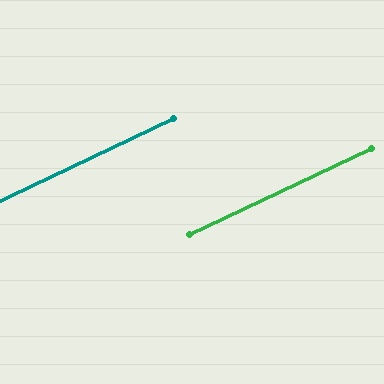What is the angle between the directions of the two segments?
Approximately 0 degrees.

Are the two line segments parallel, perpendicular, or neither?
Parallel — their directions differ by only 0.2°.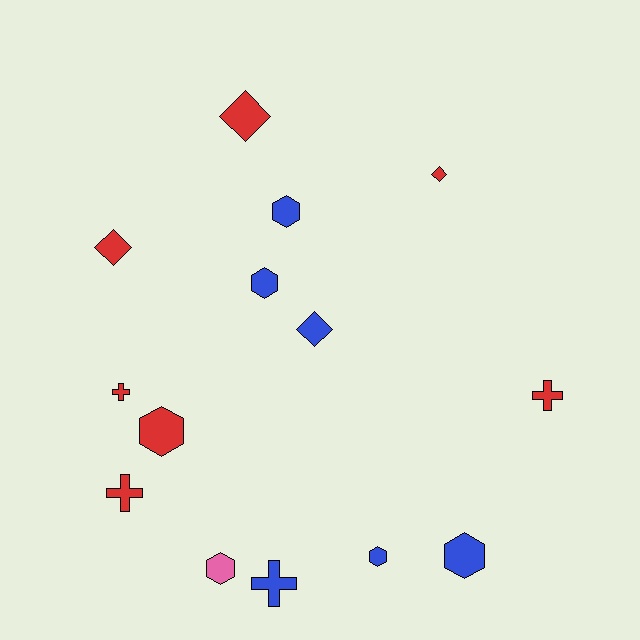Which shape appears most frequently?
Hexagon, with 6 objects.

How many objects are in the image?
There are 14 objects.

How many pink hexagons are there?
There is 1 pink hexagon.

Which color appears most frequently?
Red, with 7 objects.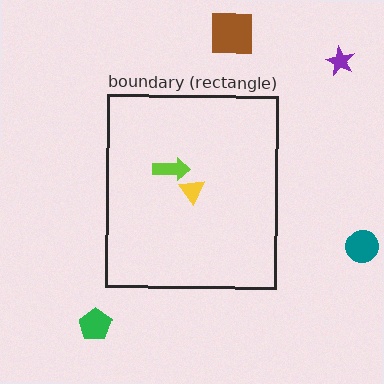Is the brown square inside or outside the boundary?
Outside.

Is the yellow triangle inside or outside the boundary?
Inside.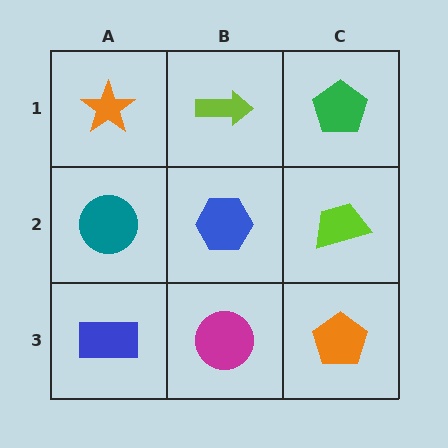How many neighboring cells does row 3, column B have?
3.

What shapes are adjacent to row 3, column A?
A teal circle (row 2, column A), a magenta circle (row 3, column B).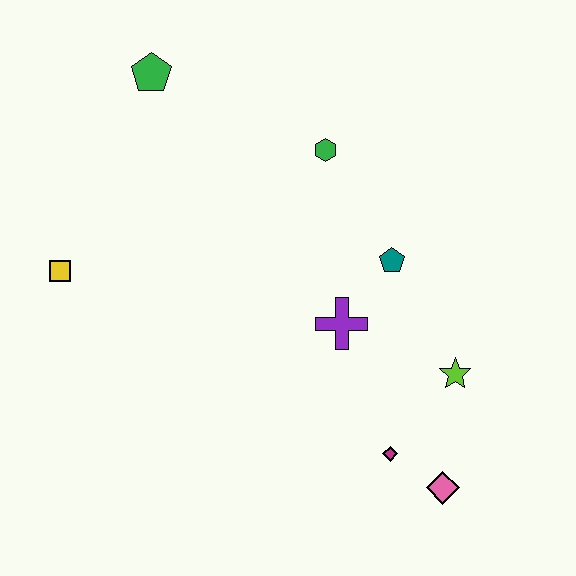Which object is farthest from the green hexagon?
The pink diamond is farthest from the green hexagon.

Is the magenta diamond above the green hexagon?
No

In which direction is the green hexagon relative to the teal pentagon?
The green hexagon is above the teal pentagon.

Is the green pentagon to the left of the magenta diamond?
Yes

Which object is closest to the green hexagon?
The teal pentagon is closest to the green hexagon.